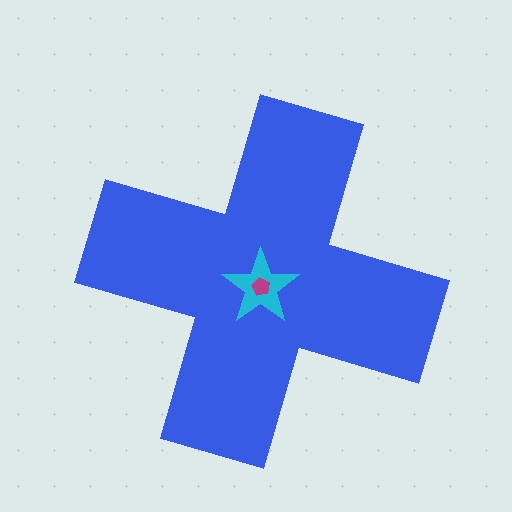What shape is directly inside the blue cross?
The cyan star.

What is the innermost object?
The magenta pentagon.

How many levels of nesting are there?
3.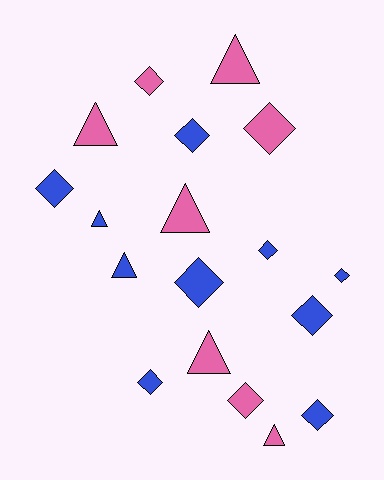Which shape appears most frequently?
Diamond, with 11 objects.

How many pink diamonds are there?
There are 3 pink diamonds.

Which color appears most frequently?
Blue, with 10 objects.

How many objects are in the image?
There are 18 objects.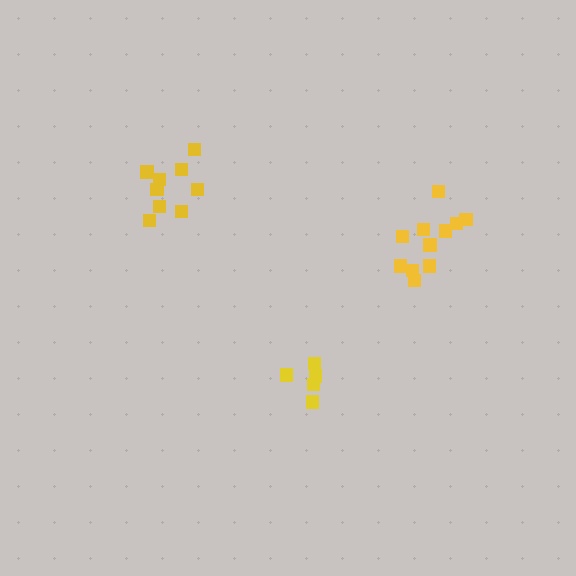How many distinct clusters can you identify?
There are 3 distinct clusters.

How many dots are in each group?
Group 1: 11 dots, Group 2: 5 dots, Group 3: 9 dots (25 total).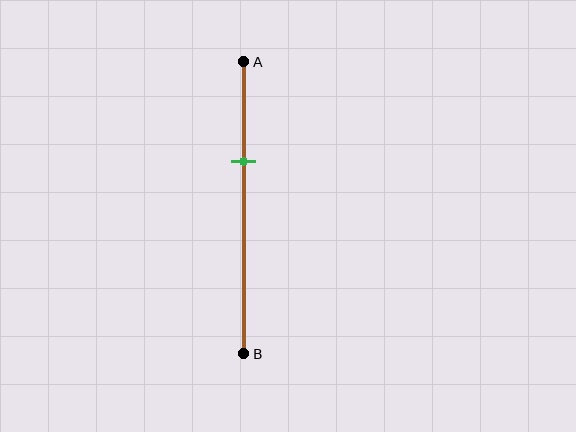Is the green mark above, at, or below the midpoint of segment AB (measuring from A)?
The green mark is above the midpoint of segment AB.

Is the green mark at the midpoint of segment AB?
No, the mark is at about 35% from A, not at the 50% midpoint.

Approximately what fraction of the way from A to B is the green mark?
The green mark is approximately 35% of the way from A to B.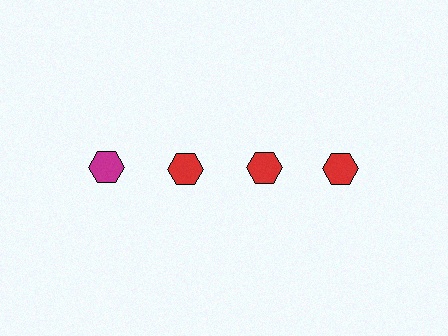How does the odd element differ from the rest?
It has a different color: magenta instead of red.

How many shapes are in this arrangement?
There are 4 shapes arranged in a grid pattern.